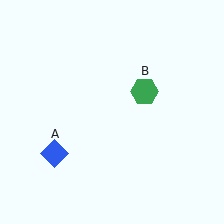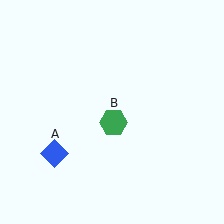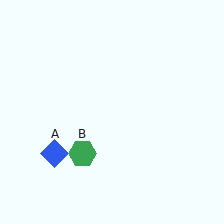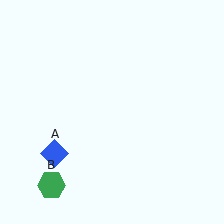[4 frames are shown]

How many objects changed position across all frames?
1 object changed position: green hexagon (object B).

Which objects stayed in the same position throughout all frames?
Blue diamond (object A) remained stationary.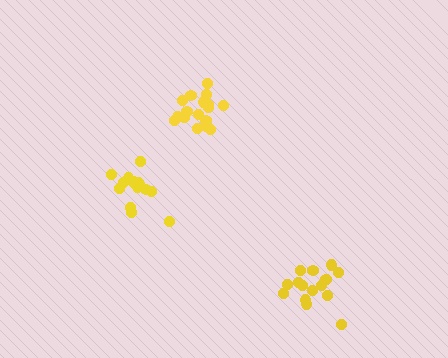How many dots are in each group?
Group 1: 14 dots, Group 2: 17 dots, Group 3: 16 dots (47 total).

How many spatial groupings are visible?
There are 3 spatial groupings.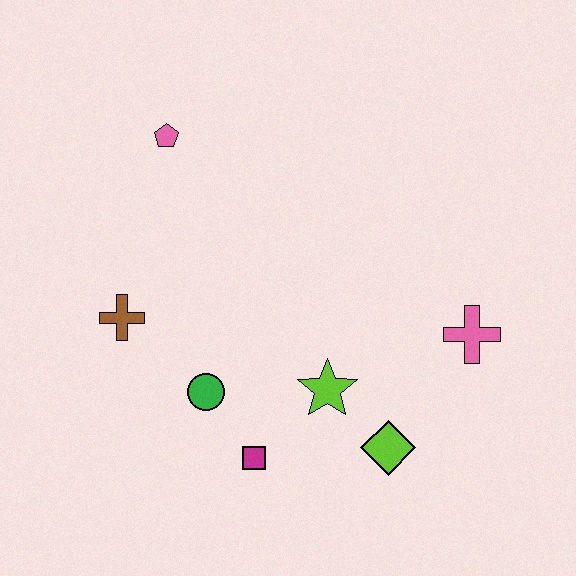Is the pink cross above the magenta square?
Yes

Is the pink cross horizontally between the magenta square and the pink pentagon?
No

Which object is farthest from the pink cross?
The pink pentagon is farthest from the pink cross.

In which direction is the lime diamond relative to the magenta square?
The lime diamond is to the right of the magenta square.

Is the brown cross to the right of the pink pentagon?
No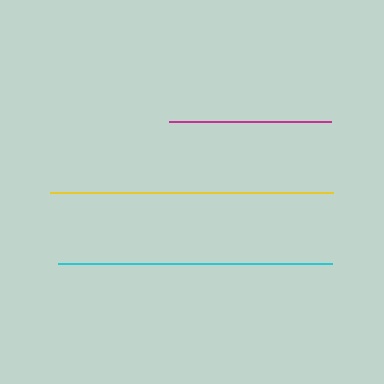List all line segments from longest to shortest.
From longest to shortest: yellow, cyan, magenta.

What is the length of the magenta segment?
The magenta segment is approximately 162 pixels long.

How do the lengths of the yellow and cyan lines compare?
The yellow and cyan lines are approximately the same length.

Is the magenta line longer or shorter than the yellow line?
The yellow line is longer than the magenta line.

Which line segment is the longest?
The yellow line is the longest at approximately 283 pixels.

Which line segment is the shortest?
The magenta line is the shortest at approximately 162 pixels.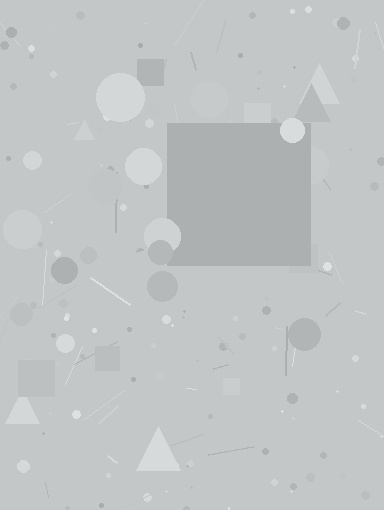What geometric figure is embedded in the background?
A square is embedded in the background.